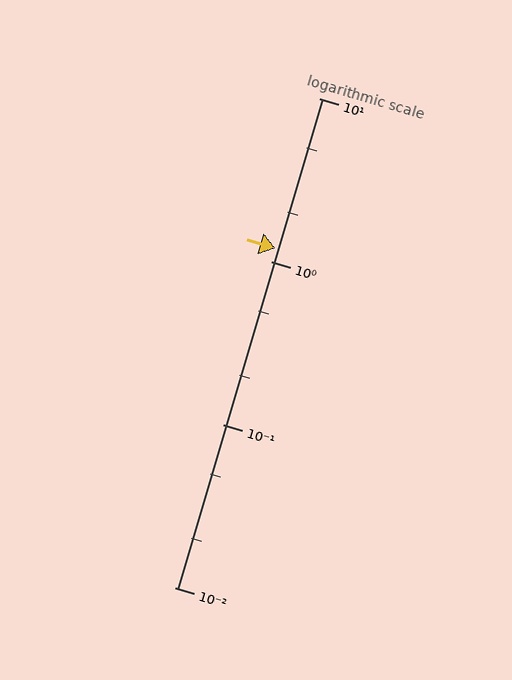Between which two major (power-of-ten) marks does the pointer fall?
The pointer is between 1 and 10.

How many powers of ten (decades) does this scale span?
The scale spans 3 decades, from 0.01 to 10.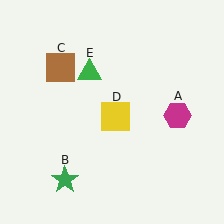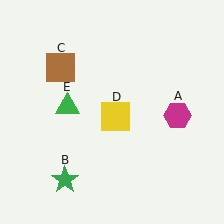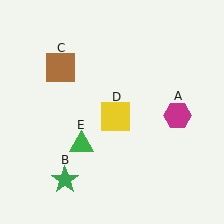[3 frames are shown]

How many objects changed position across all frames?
1 object changed position: green triangle (object E).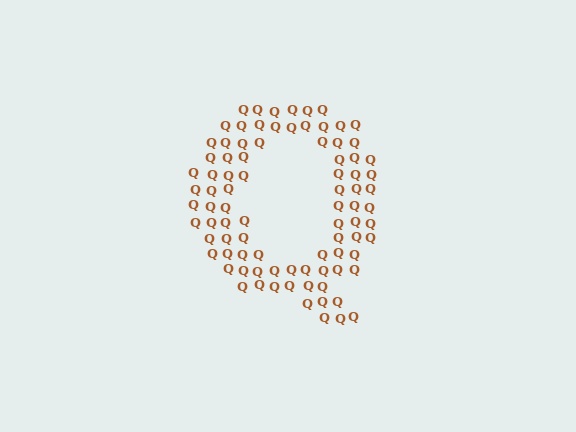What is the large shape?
The large shape is the letter Q.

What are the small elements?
The small elements are letter Q's.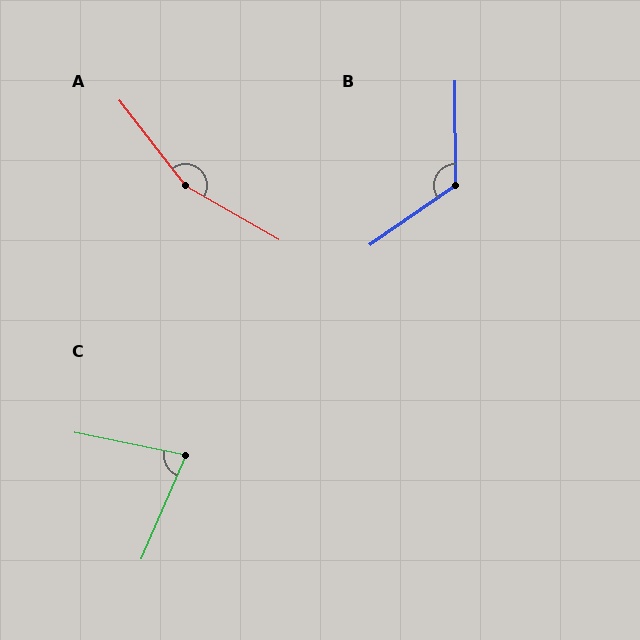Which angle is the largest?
A, at approximately 158 degrees.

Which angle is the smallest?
C, at approximately 78 degrees.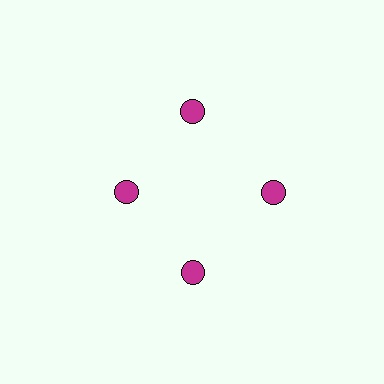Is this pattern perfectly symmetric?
No. The 4 magenta circles are arranged in a ring, but one element near the 9 o'clock position is pulled inward toward the center, breaking the 4-fold rotational symmetry.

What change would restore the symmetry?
The symmetry would be restored by moving it outward, back onto the ring so that all 4 circles sit at equal angles and equal distance from the center.